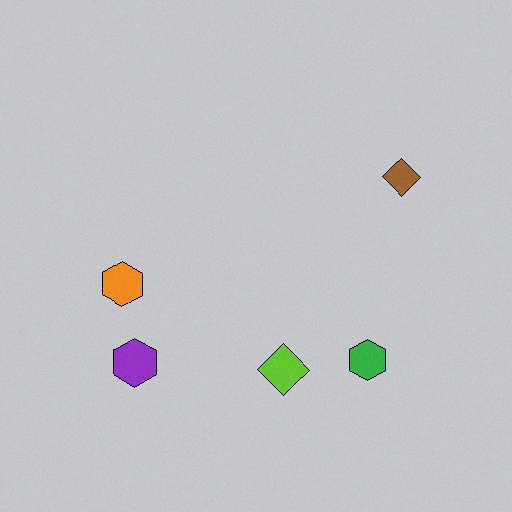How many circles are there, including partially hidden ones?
There are no circles.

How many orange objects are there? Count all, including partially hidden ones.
There is 1 orange object.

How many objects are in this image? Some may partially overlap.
There are 5 objects.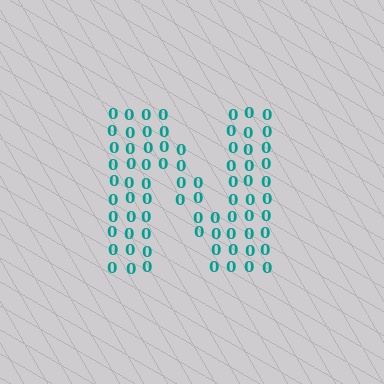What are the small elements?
The small elements are digit 0's.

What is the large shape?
The large shape is the letter N.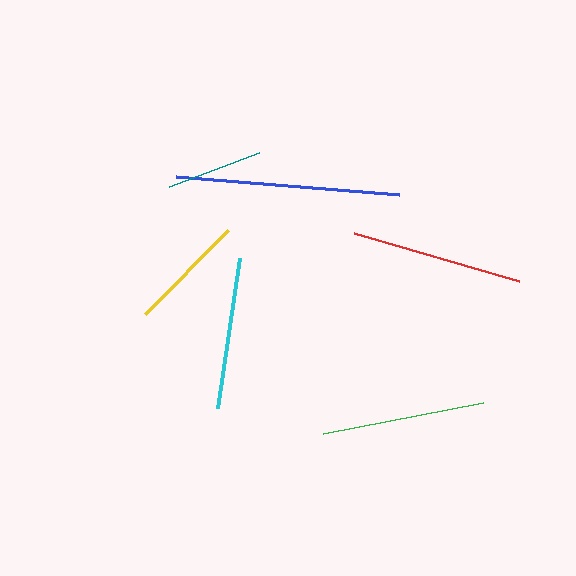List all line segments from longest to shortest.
From longest to shortest: blue, red, green, cyan, yellow, teal.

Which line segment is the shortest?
The teal line is the shortest at approximately 96 pixels.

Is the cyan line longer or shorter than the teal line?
The cyan line is longer than the teal line.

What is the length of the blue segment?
The blue segment is approximately 224 pixels long.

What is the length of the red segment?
The red segment is approximately 171 pixels long.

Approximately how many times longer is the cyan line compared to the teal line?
The cyan line is approximately 1.6 times the length of the teal line.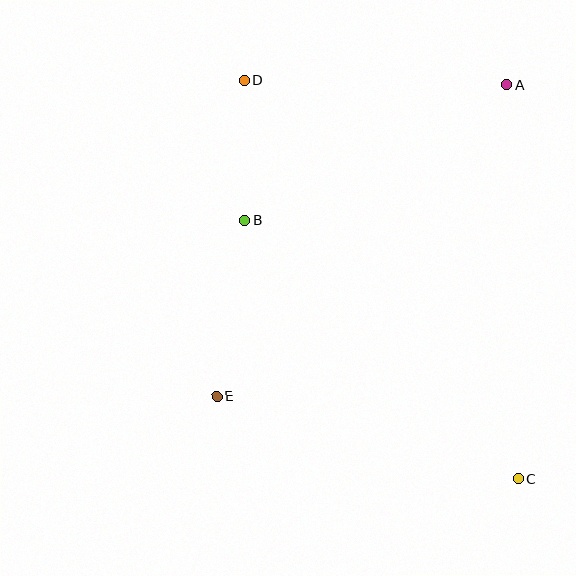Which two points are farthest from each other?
Points C and D are farthest from each other.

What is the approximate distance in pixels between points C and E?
The distance between C and E is approximately 313 pixels.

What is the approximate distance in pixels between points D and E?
The distance between D and E is approximately 317 pixels.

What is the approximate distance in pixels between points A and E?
The distance between A and E is approximately 426 pixels.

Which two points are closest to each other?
Points B and D are closest to each other.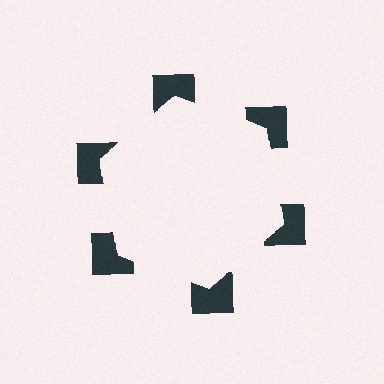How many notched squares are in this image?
There are 6 — one at each vertex of the illusory hexagon.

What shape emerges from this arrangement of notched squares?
An illusory hexagon — its edges are inferred from the aligned wedge cuts in the notched squares, not physically drawn.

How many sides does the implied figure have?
6 sides.